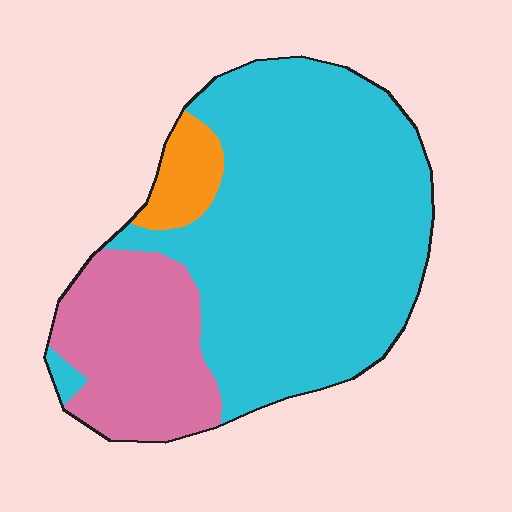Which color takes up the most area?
Cyan, at roughly 70%.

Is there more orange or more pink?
Pink.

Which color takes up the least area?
Orange, at roughly 5%.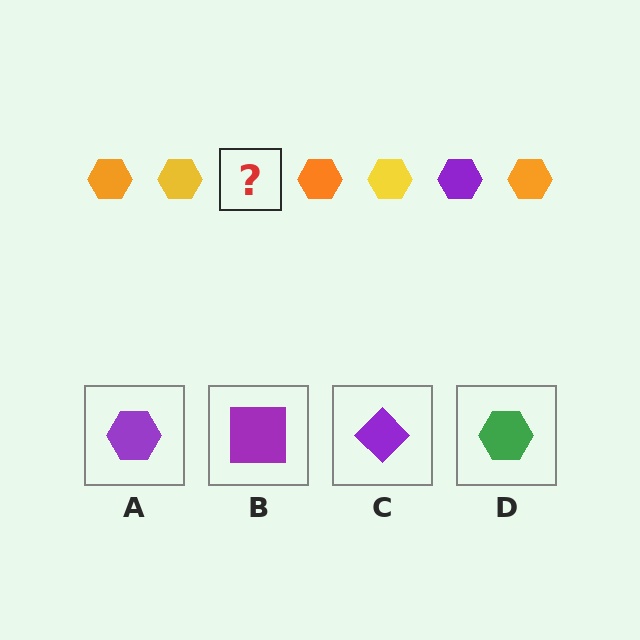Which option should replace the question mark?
Option A.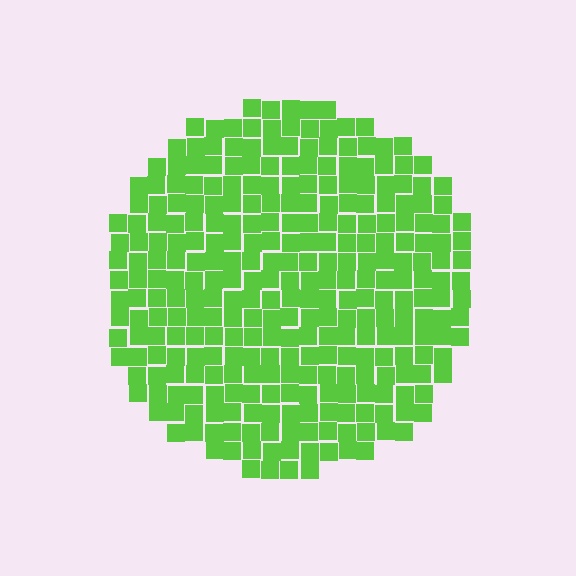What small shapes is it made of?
It is made of small squares.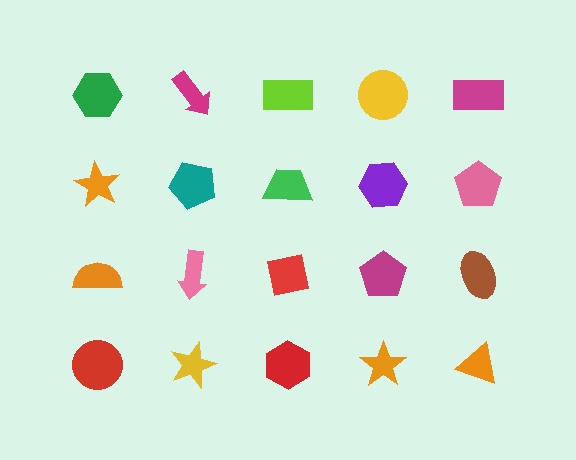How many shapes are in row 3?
5 shapes.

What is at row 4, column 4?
An orange star.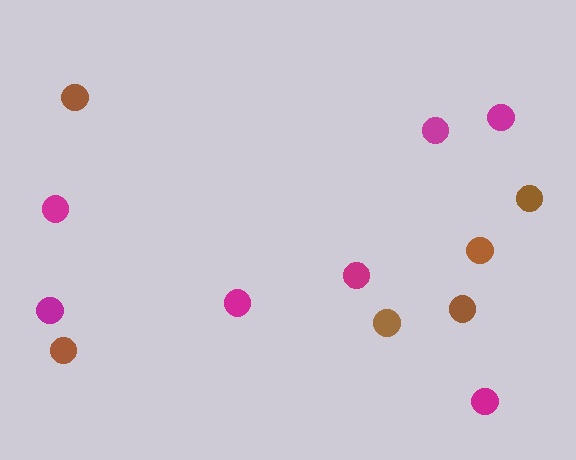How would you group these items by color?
There are 2 groups: one group of magenta circles (7) and one group of brown circles (6).